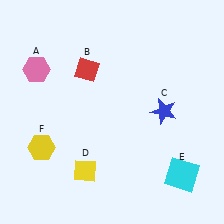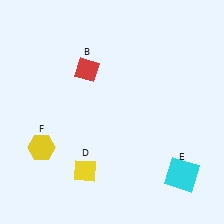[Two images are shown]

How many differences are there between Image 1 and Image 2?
There are 2 differences between the two images.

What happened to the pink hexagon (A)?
The pink hexagon (A) was removed in Image 2. It was in the top-left area of Image 1.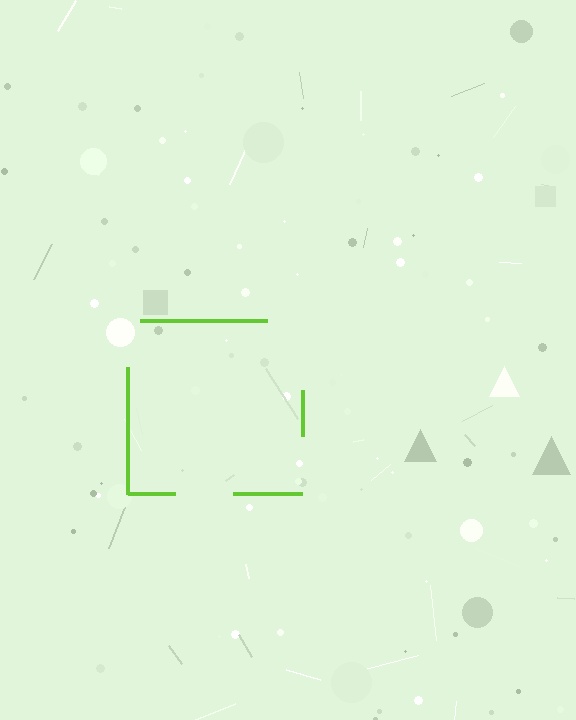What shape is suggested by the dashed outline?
The dashed outline suggests a square.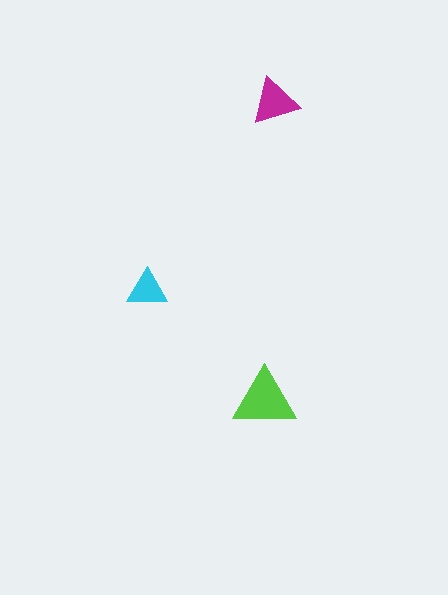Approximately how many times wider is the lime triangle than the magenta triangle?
About 1.5 times wider.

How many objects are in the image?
There are 3 objects in the image.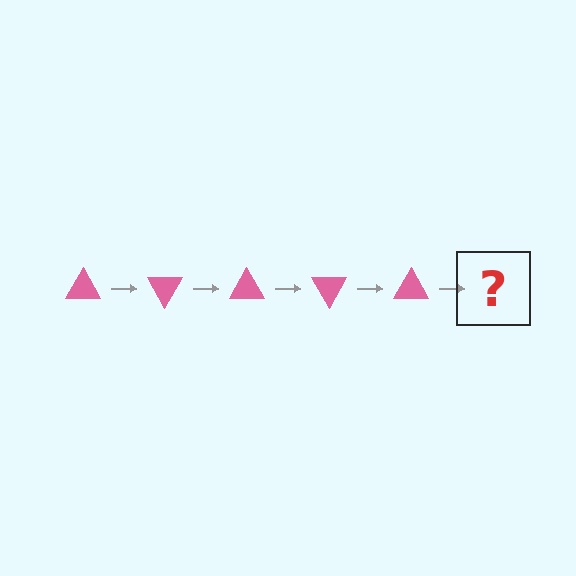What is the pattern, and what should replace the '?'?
The pattern is that the triangle rotates 60 degrees each step. The '?' should be a pink triangle rotated 300 degrees.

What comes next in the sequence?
The next element should be a pink triangle rotated 300 degrees.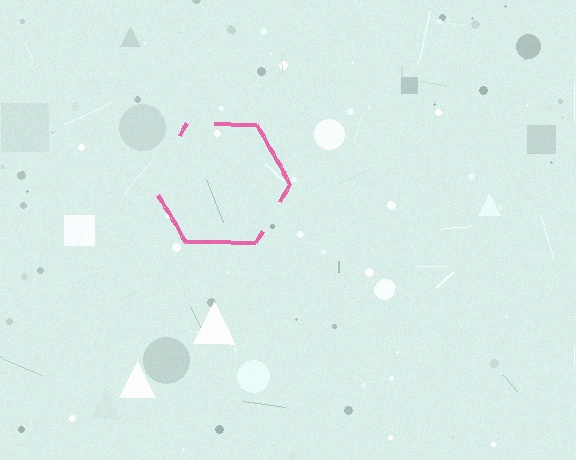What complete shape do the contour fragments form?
The contour fragments form a hexagon.